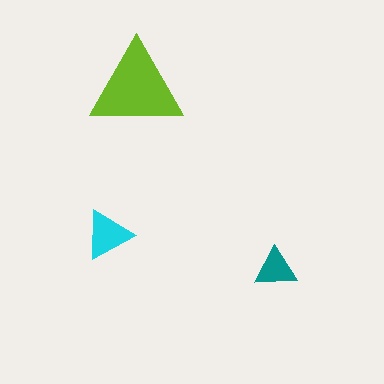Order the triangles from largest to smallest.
the lime one, the cyan one, the teal one.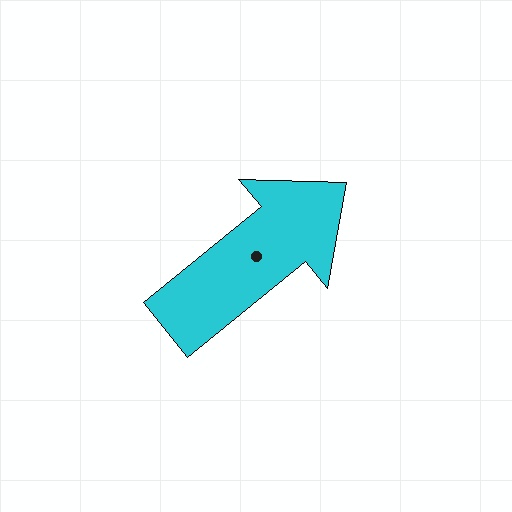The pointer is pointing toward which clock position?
Roughly 2 o'clock.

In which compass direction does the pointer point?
Northeast.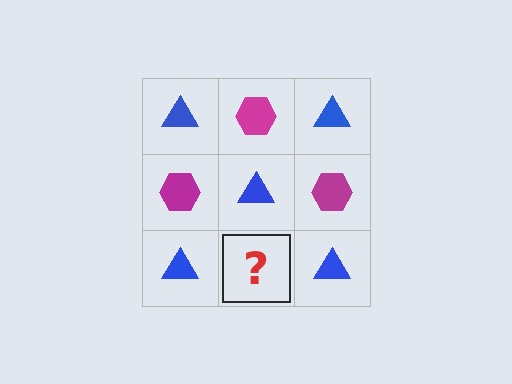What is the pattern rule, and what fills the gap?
The rule is that it alternates blue triangle and magenta hexagon in a checkerboard pattern. The gap should be filled with a magenta hexagon.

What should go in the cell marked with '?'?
The missing cell should contain a magenta hexagon.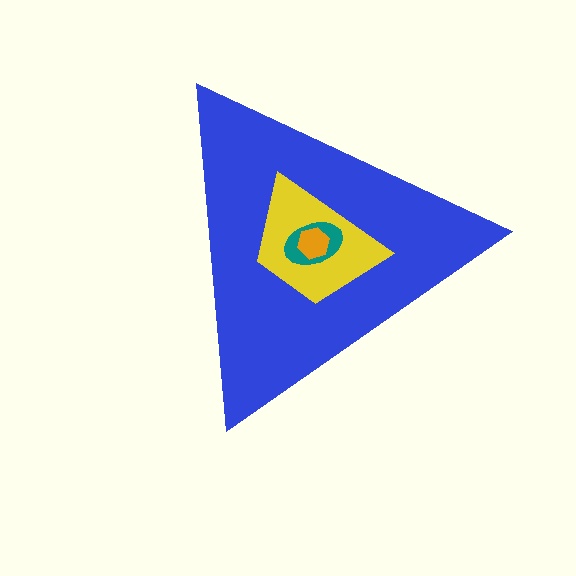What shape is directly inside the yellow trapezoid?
The teal ellipse.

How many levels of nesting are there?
4.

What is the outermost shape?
The blue triangle.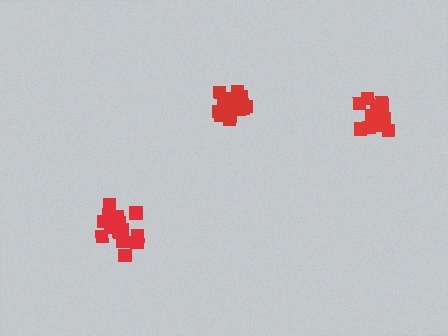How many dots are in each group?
Group 1: 17 dots, Group 2: 17 dots, Group 3: 14 dots (48 total).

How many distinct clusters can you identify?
There are 3 distinct clusters.